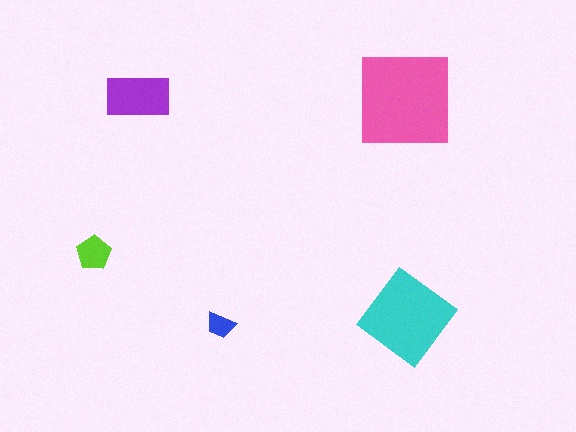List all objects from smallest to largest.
The blue trapezoid, the lime pentagon, the purple rectangle, the cyan diamond, the pink square.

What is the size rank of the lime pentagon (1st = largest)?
4th.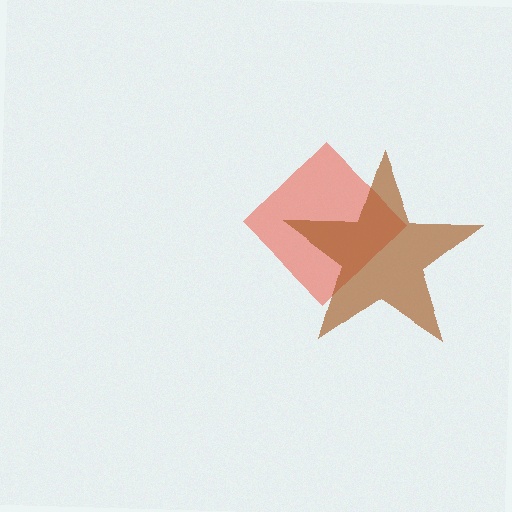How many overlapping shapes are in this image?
There are 2 overlapping shapes in the image.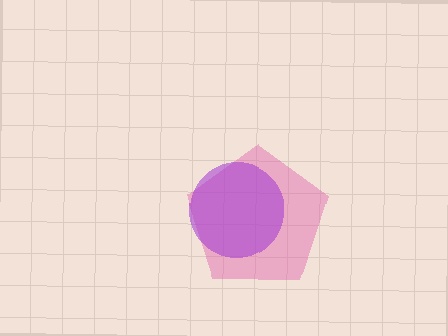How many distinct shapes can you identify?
There are 2 distinct shapes: a pink pentagon, a purple circle.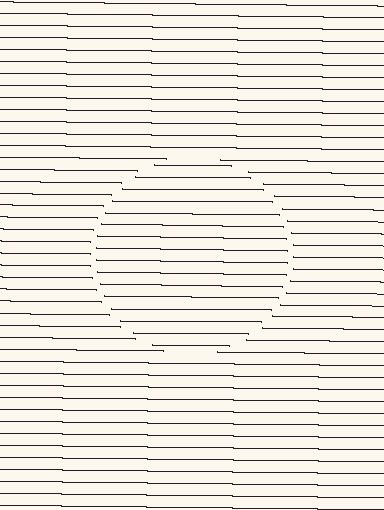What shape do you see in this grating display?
An illusory circle. The interior of the shape contains the same grating, shifted by half a period — the contour is defined by the phase discontinuity where line-ends from the inner and outer gratings abut.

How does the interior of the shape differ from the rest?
The interior of the shape contains the same grating, shifted by half a period — the contour is defined by the phase discontinuity where line-ends from the inner and outer gratings abut.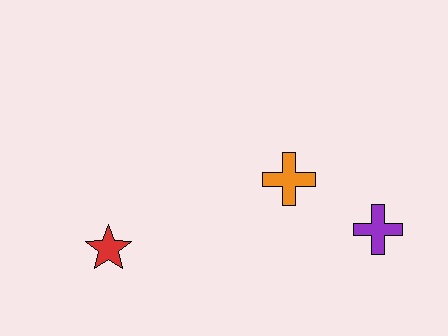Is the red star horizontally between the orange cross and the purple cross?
No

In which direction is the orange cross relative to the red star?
The orange cross is to the right of the red star.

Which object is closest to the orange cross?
The purple cross is closest to the orange cross.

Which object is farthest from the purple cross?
The red star is farthest from the purple cross.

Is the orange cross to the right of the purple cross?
No